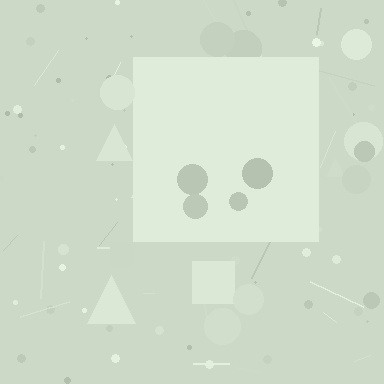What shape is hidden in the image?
A square is hidden in the image.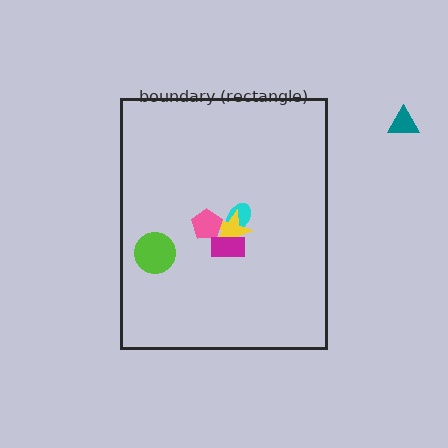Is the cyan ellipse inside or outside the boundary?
Inside.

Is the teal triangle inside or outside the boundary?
Outside.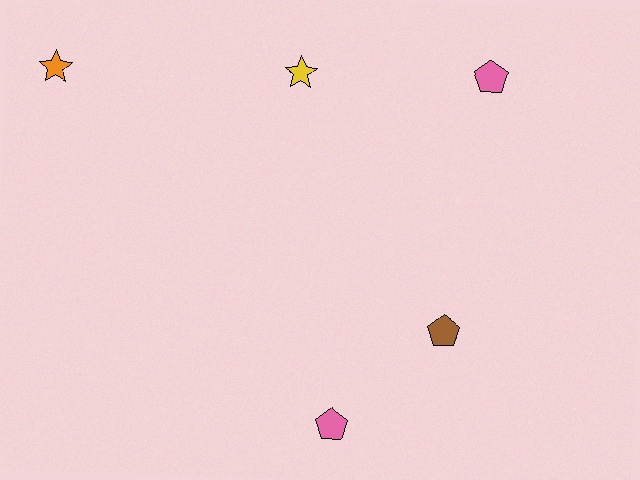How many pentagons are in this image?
There are 3 pentagons.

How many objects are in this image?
There are 5 objects.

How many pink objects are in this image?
There are 2 pink objects.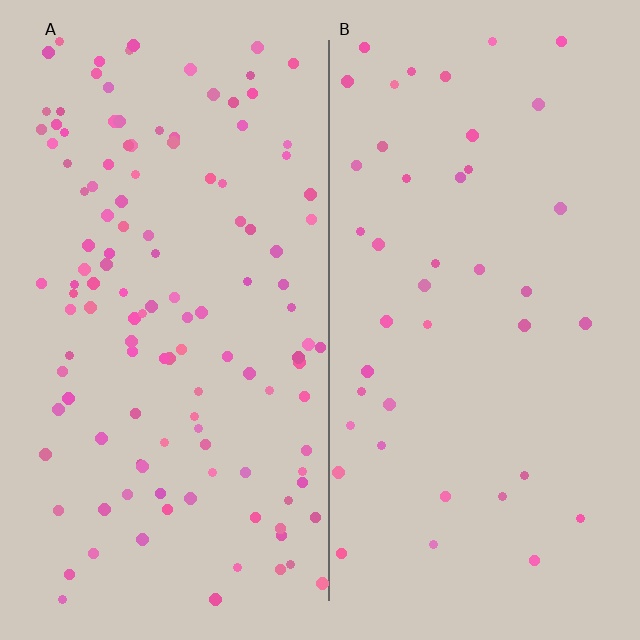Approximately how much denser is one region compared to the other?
Approximately 2.9× — region A over region B.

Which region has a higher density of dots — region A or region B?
A (the left).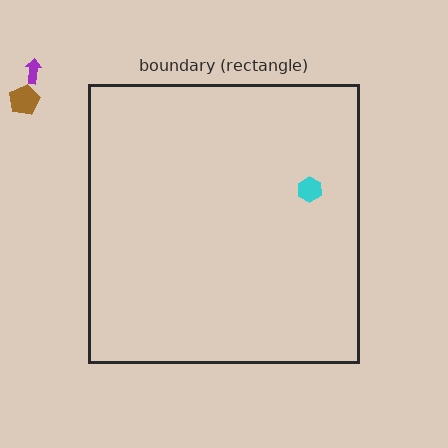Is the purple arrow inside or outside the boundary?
Outside.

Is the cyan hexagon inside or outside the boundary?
Inside.